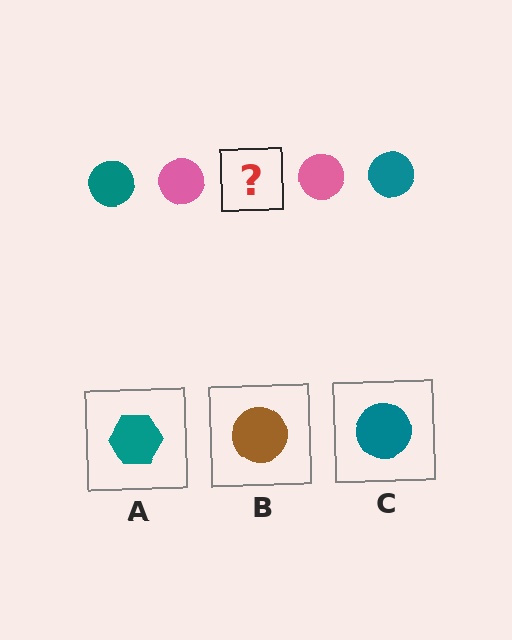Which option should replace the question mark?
Option C.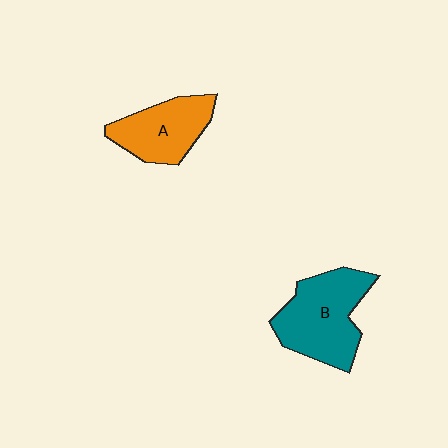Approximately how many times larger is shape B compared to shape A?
Approximately 1.3 times.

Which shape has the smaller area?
Shape A (orange).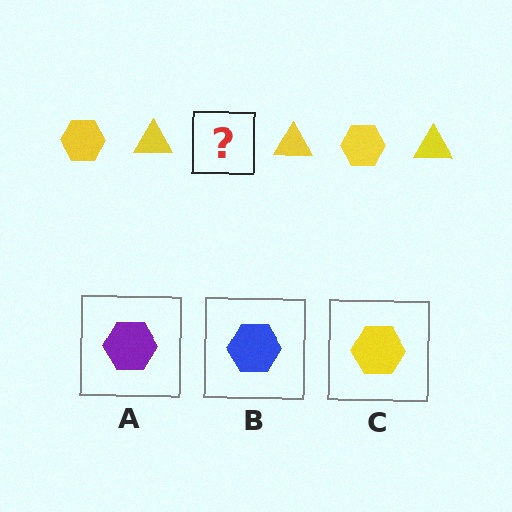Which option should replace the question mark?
Option C.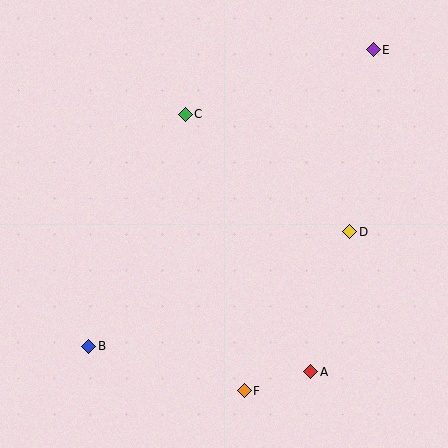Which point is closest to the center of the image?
Point C at (185, 114) is closest to the center.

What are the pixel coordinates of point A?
Point A is at (311, 372).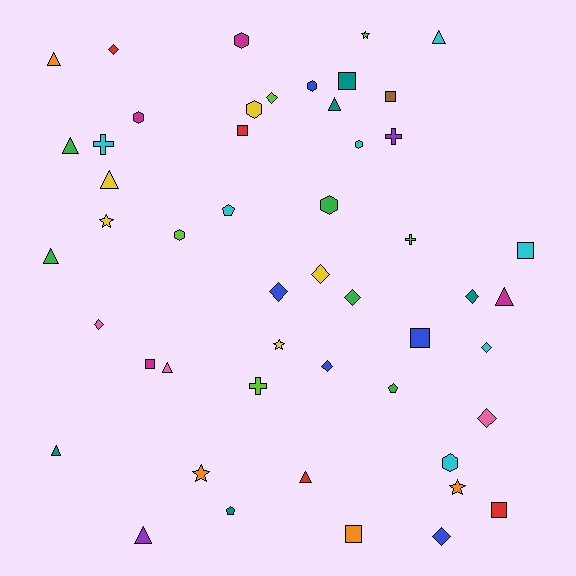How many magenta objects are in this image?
There are 4 magenta objects.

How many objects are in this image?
There are 50 objects.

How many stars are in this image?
There are 5 stars.